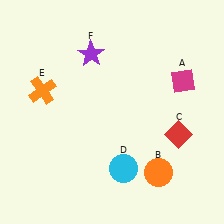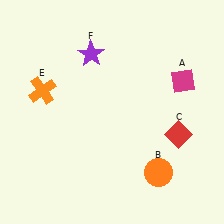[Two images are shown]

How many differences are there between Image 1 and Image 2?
There is 1 difference between the two images.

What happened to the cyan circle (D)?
The cyan circle (D) was removed in Image 2. It was in the bottom-right area of Image 1.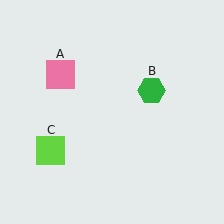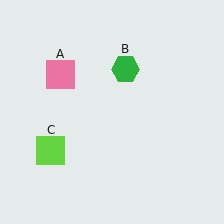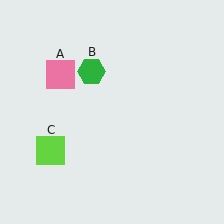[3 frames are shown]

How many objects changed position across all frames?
1 object changed position: green hexagon (object B).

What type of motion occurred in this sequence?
The green hexagon (object B) rotated counterclockwise around the center of the scene.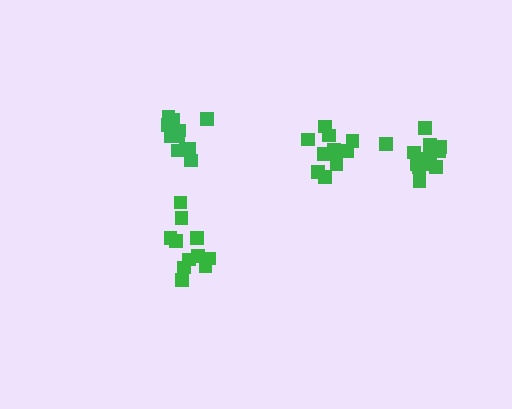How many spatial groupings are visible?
There are 4 spatial groupings.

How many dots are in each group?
Group 1: 11 dots, Group 2: 13 dots, Group 3: 10 dots, Group 4: 12 dots (46 total).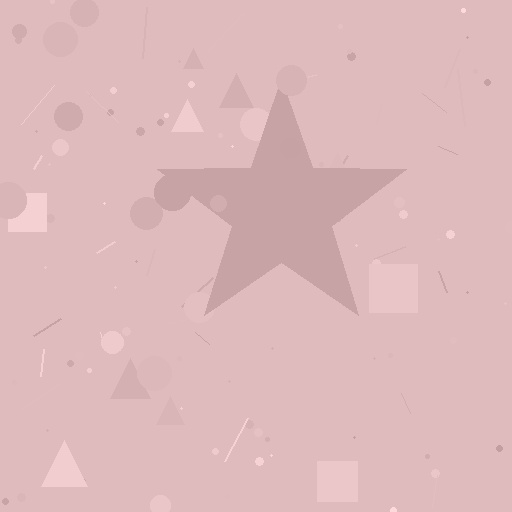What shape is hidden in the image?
A star is hidden in the image.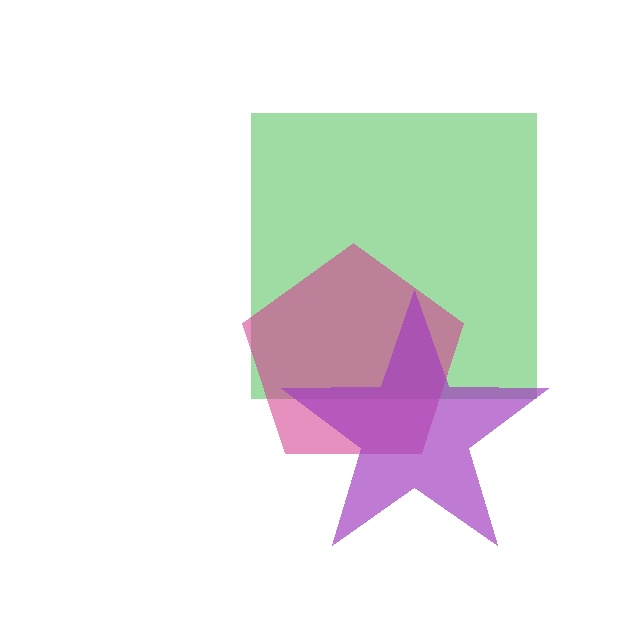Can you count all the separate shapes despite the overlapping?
Yes, there are 3 separate shapes.